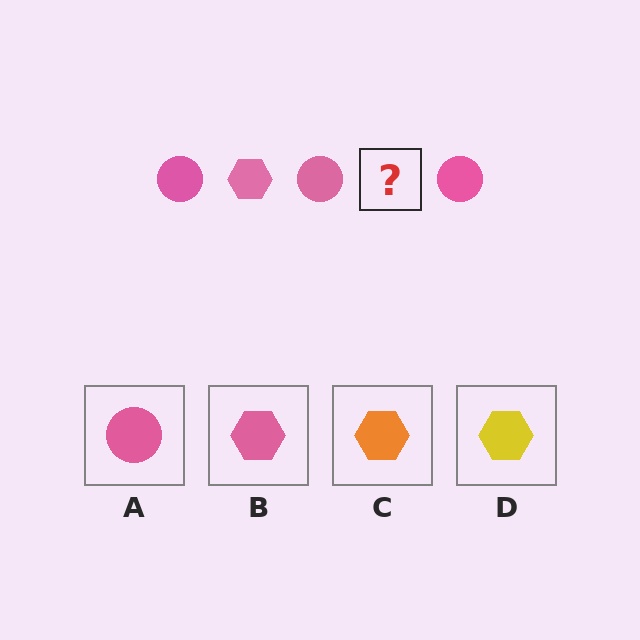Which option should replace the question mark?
Option B.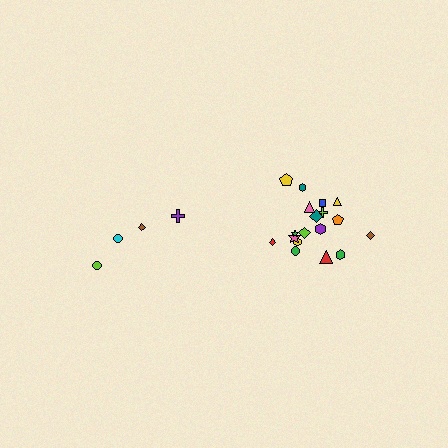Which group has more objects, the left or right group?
The right group.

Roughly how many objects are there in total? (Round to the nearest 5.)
Roughly 20 objects in total.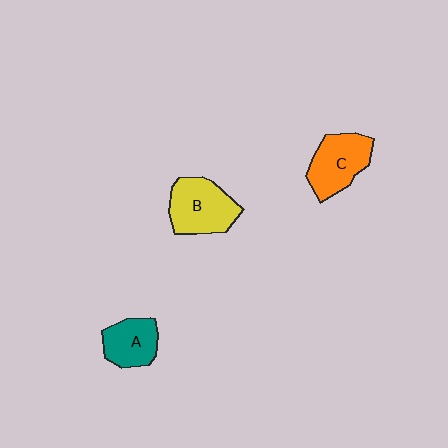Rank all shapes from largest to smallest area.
From largest to smallest: B (yellow), C (orange), A (teal).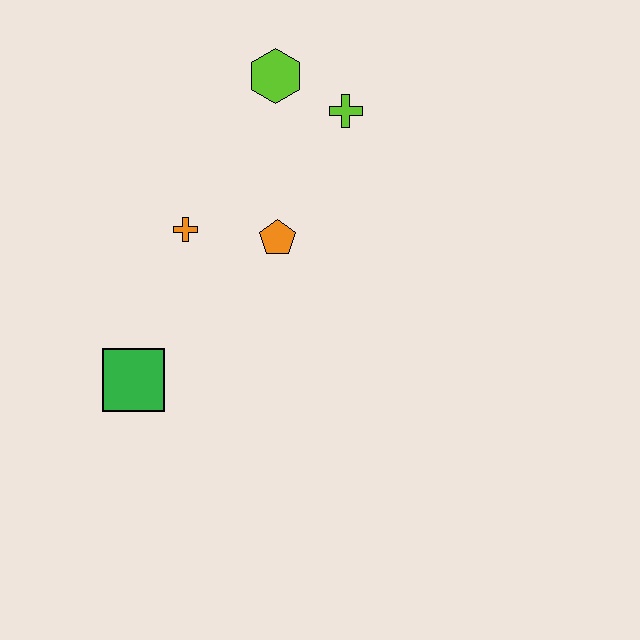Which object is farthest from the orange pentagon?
The green square is farthest from the orange pentagon.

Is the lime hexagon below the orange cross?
No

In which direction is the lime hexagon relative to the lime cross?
The lime hexagon is to the left of the lime cross.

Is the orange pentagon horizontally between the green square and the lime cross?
Yes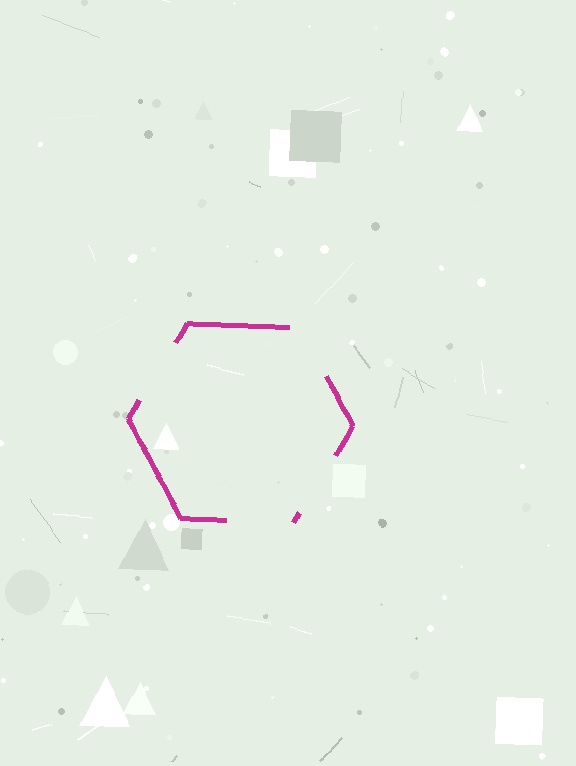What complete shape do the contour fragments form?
The contour fragments form a hexagon.